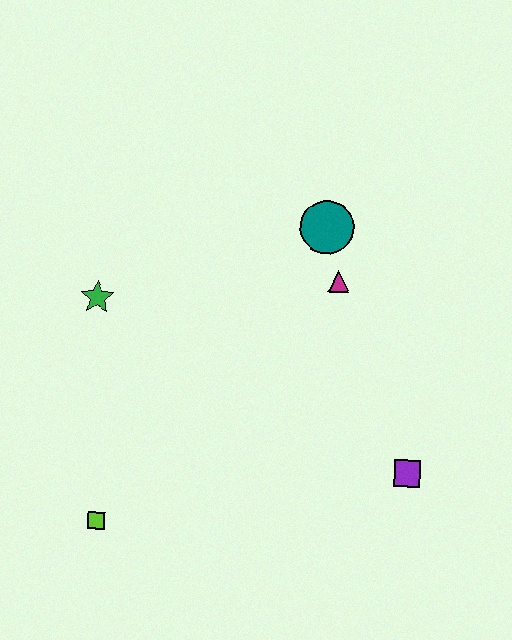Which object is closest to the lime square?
The green star is closest to the lime square.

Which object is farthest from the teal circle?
The lime square is farthest from the teal circle.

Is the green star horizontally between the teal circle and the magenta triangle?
No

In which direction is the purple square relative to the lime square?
The purple square is to the right of the lime square.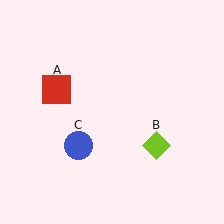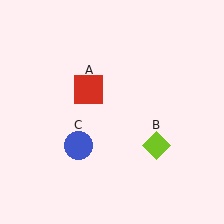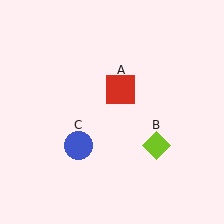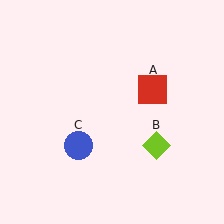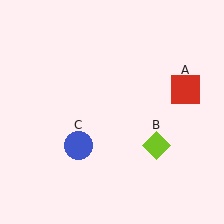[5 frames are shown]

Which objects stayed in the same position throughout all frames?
Lime diamond (object B) and blue circle (object C) remained stationary.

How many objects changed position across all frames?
1 object changed position: red square (object A).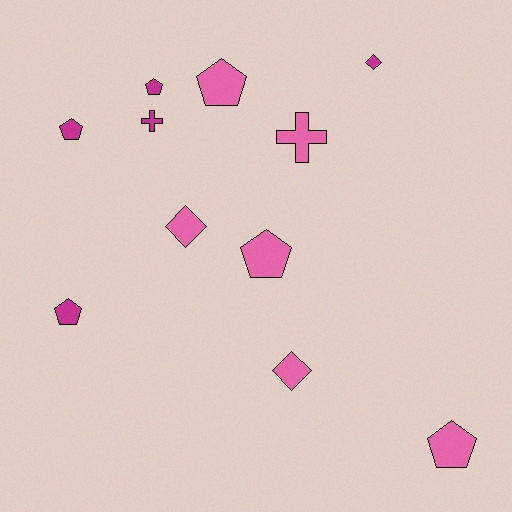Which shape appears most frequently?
Pentagon, with 6 objects.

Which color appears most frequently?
Pink, with 6 objects.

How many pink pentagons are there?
There are 3 pink pentagons.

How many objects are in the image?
There are 11 objects.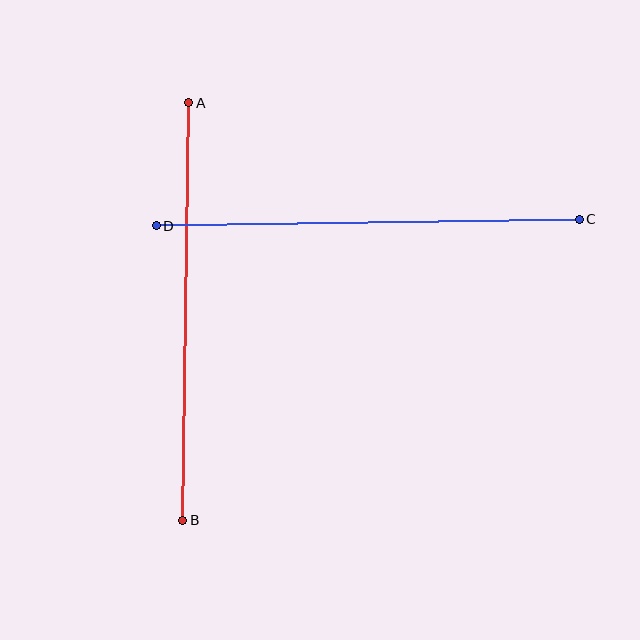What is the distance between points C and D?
The distance is approximately 423 pixels.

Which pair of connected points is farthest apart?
Points C and D are farthest apart.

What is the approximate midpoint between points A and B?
The midpoint is at approximately (186, 312) pixels.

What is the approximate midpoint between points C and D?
The midpoint is at approximately (368, 223) pixels.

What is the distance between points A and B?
The distance is approximately 417 pixels.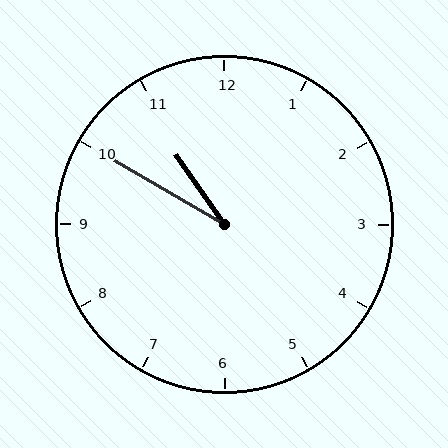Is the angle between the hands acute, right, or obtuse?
It is acute.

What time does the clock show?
10:50.